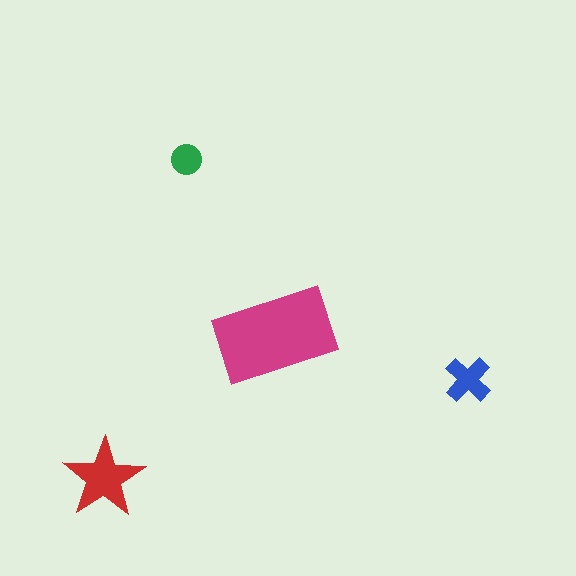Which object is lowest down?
The red star is bottommost.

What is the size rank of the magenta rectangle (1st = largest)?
1st.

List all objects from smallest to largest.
The green circle, the blue cross, the red star, the magenta rectangle.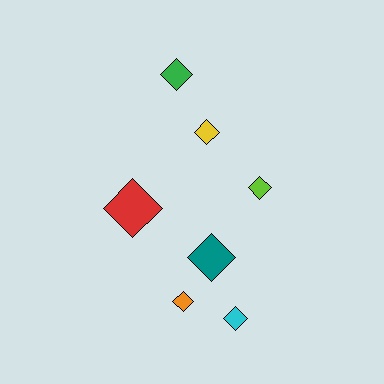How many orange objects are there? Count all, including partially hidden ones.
There is 1 orange object.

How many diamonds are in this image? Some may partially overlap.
There are 7 diamonds.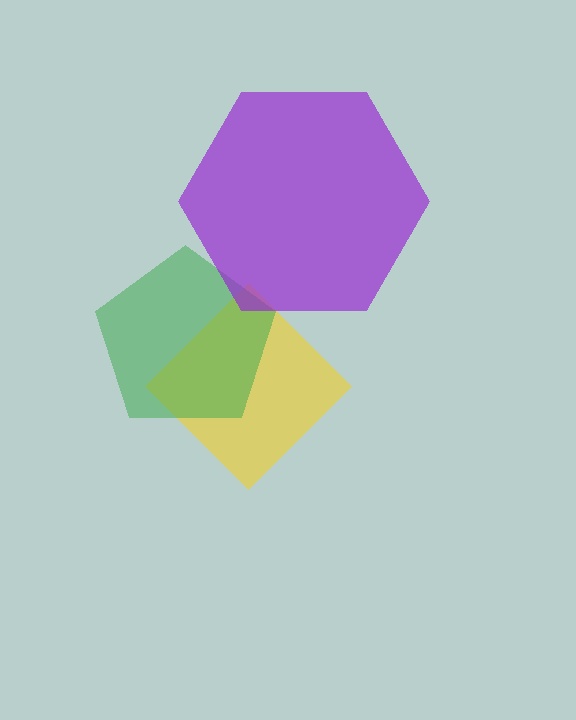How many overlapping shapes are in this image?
There are 3 overlapping shapes in the image.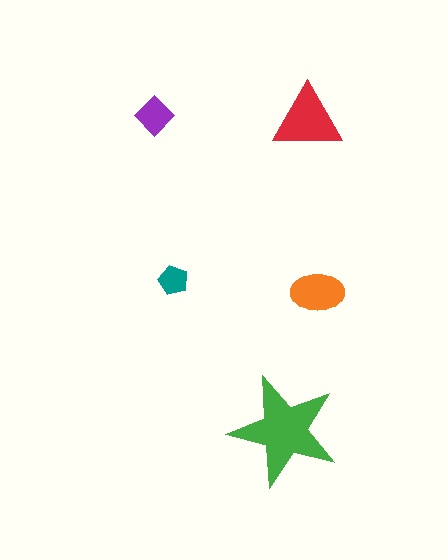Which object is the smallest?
The teal pentagon.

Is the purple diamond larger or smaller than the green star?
Smaller.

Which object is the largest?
The green star.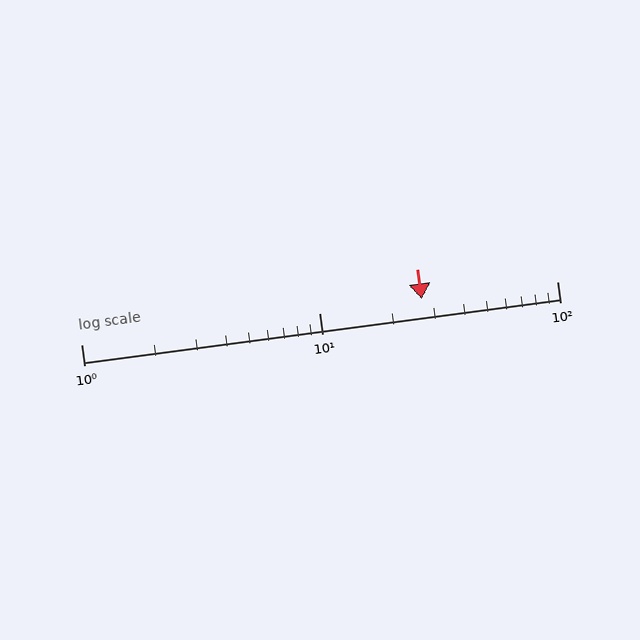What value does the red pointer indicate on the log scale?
The pointer indicates approximately 27.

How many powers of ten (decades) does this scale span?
The scale spans 2 decades, from 1 to 100.